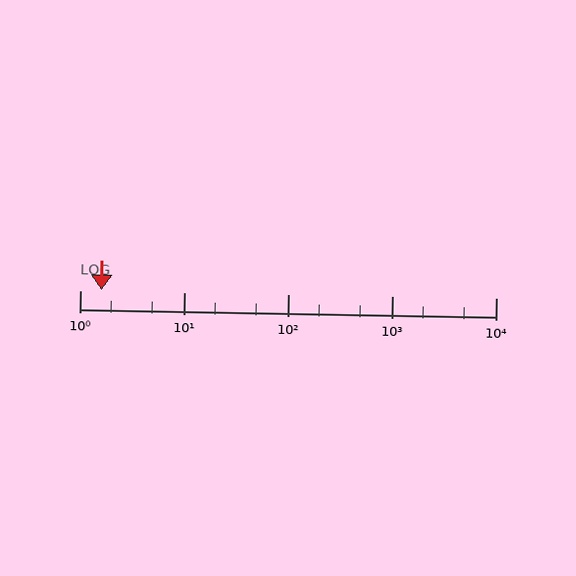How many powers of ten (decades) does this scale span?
The scale spans 4 decades, from 1 to 10000.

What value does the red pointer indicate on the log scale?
The pointer indicates approximately 1.6.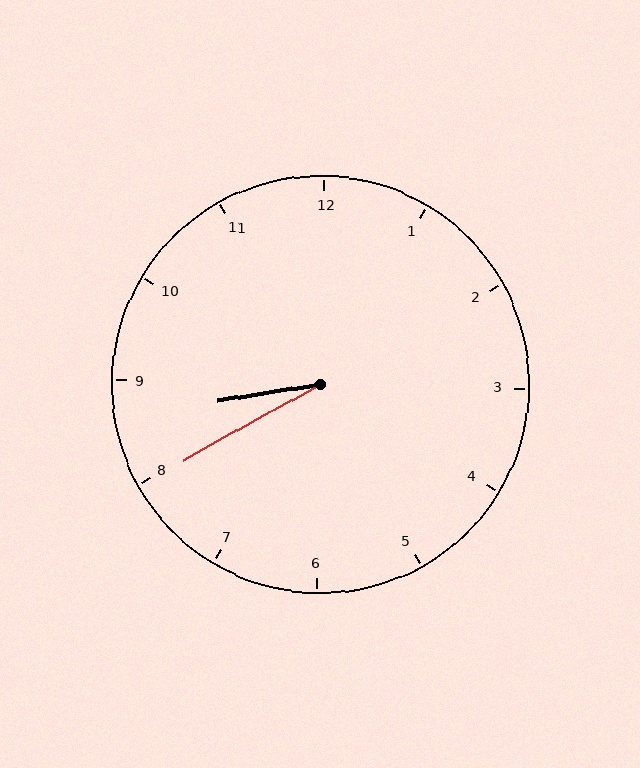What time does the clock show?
8:40.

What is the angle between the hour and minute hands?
Approximately 20 degrees.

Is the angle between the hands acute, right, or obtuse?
It is acute.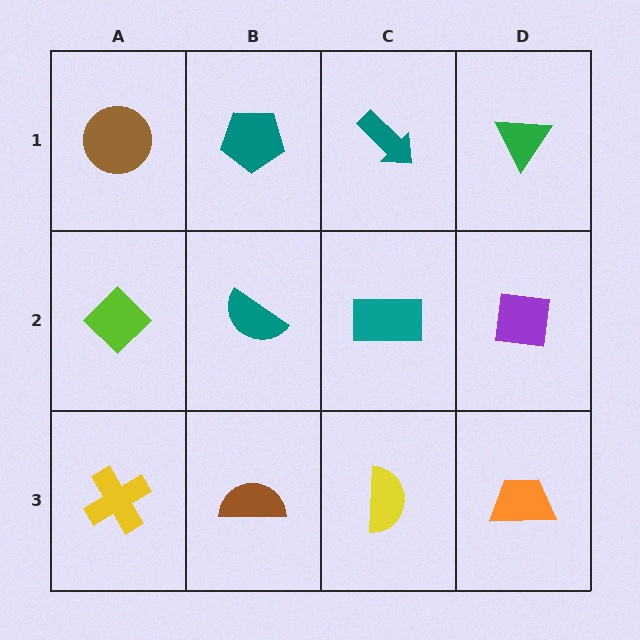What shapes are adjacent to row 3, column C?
A teal rectangle (row 2, column C), a brown semicircle (row 3, column B), an orange trapezoid (row 3, column D).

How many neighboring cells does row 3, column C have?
3.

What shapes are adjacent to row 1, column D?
A purple square (row 2, column D), a teal arrow (row 1, column C).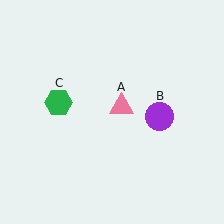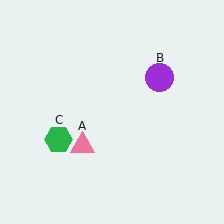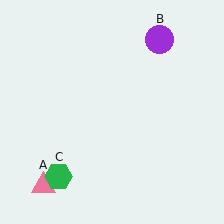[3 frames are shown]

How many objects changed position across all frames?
3 objects changed position: pink triangle (object A), purple circle (object B), green hexagon (object C).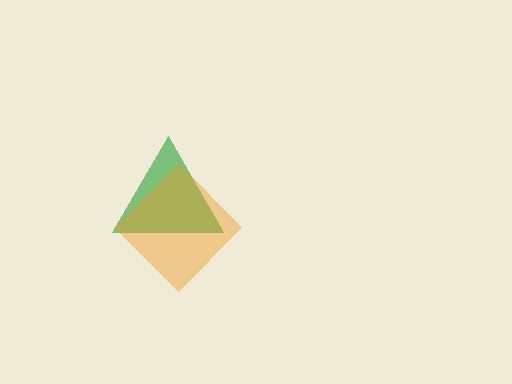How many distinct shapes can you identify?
There are 2 distinct shapes: a green triangle, an orange diamond.